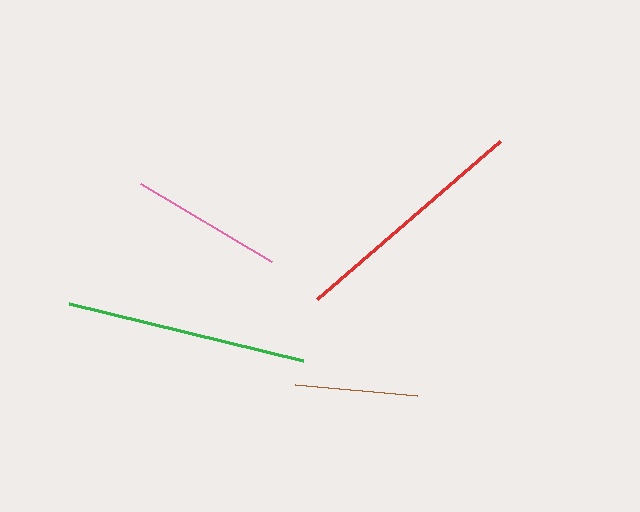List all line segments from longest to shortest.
From longest to shortest: red, green, pink, brown.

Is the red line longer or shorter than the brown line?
The red line is longer than the brown line.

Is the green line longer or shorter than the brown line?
The green line is longer than the brown line.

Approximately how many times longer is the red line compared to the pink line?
The red line is approximately 1.6 times the length of the pink line.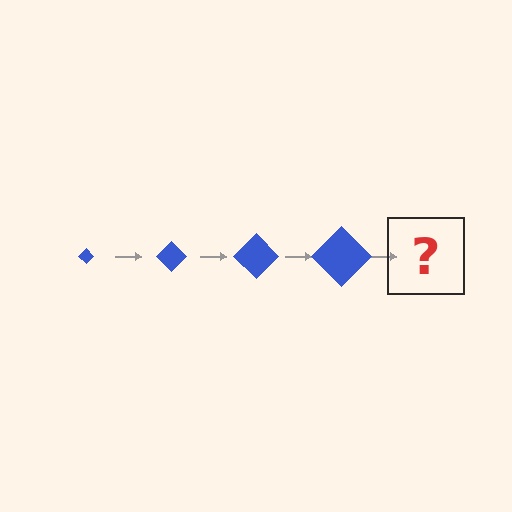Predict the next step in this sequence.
The next step is a blue diamond, larger than the previous one.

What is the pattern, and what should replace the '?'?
The pattern is that the diamond gets progressively larger each step. The '?' should be a blue diamond, larger than the previous one.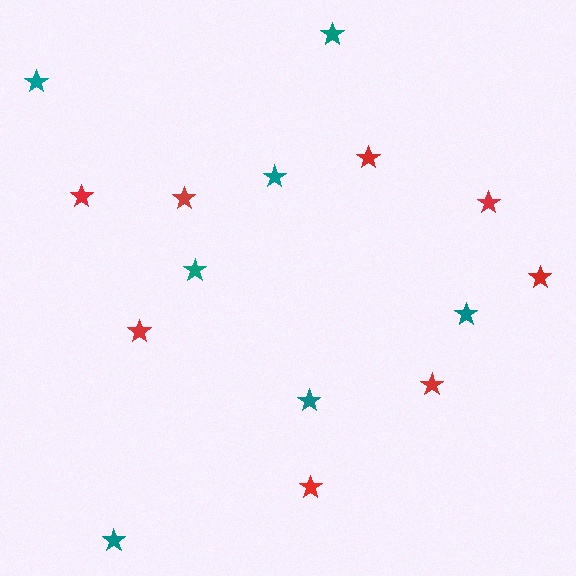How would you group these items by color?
There are 2 groups: one group of red stars (8) and one group of teal stars (7).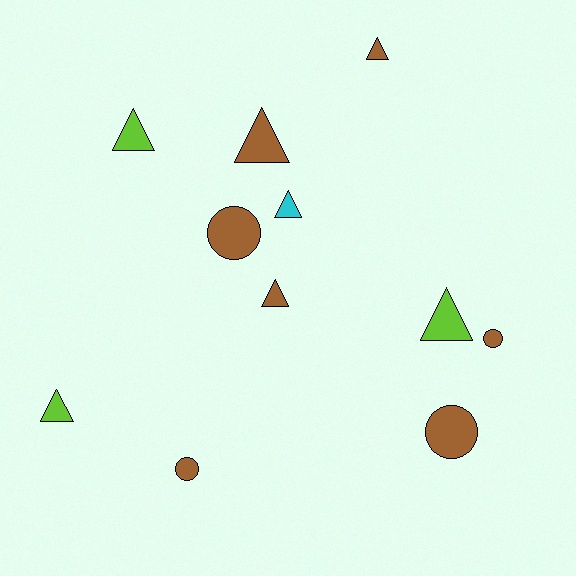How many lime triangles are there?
There are 3 lime triangles.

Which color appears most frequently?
Brown, with 7 objects.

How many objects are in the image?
There are 11 objects.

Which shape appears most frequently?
Triangle, with 7 objects.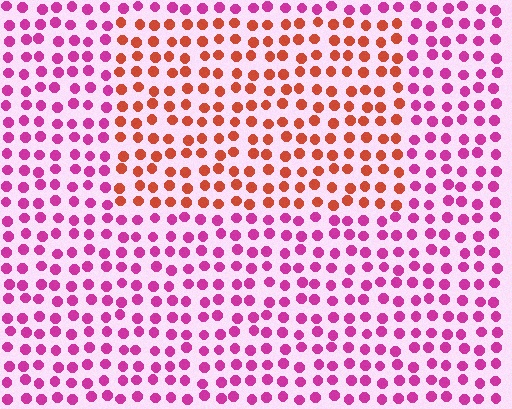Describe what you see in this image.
The image is filled with small magenta elements in a uniform arrangement. A rectangle-shaped region is visible where the elements are tinted to a slightly different hue, forming a subtle color boundary.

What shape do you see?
I see a rectangle.